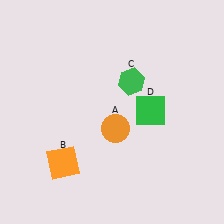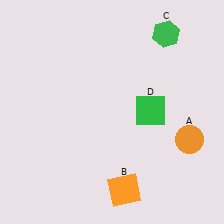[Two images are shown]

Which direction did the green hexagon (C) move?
The green hexagon (C) moved up.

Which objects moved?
The objects that moved are: the orange circle (A), the orange square (B), the green hexagon (C).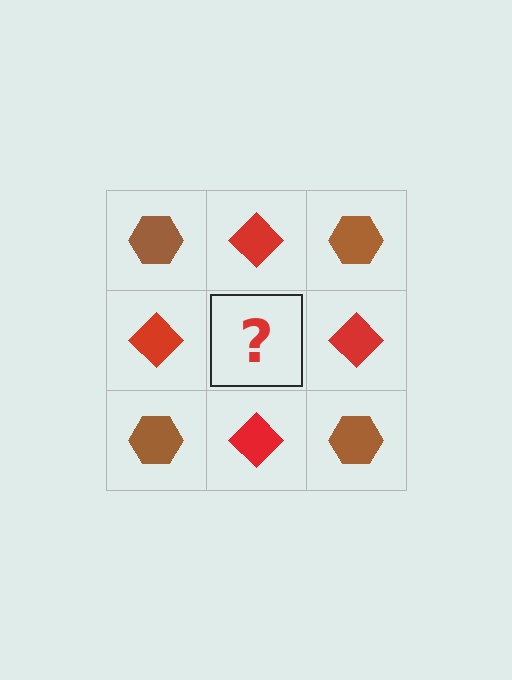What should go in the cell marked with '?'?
The missing cell should contain a brown hexagon.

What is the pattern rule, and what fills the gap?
The rule is that it alternates brown hexagon and red diamond in a checkerboard pattern. The gap should be filled with a brown hexagon.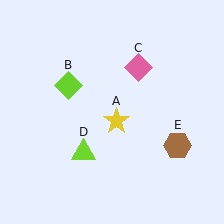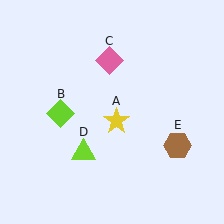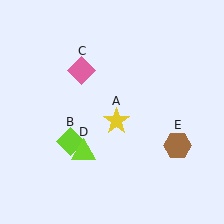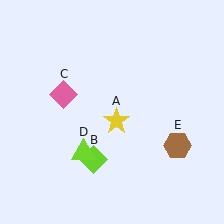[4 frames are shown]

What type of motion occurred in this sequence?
The lime diamond (object B), pink diamond (object C) rotated counterclockwise around the center of the scene.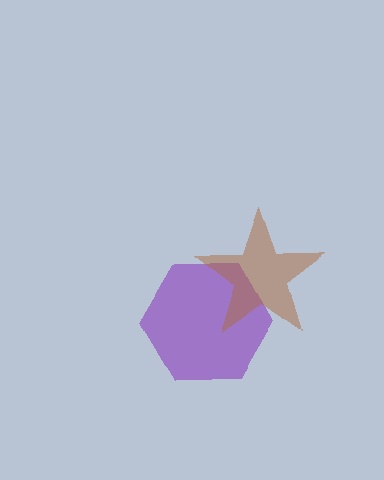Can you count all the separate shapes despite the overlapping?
Yes, there are 2 separate shapes.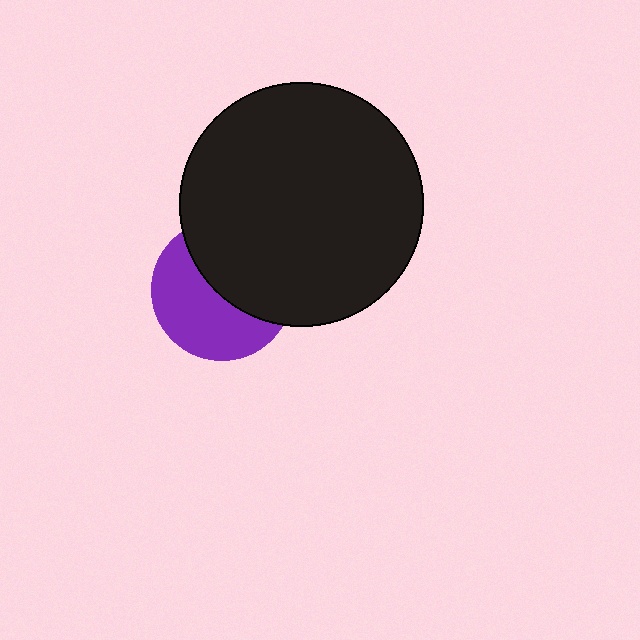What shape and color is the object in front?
The object in front is a black circle.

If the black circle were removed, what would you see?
You would see the complete purple circle.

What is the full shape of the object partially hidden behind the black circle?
The partially hidden object is a purple circle.